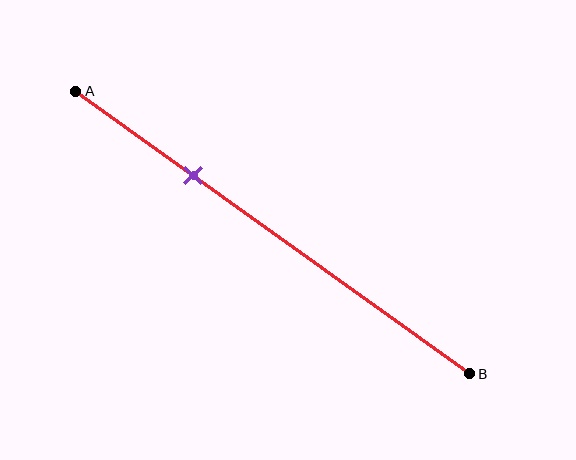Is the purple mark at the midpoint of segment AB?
No, the mark is at about 30% from A, not at the 50% midpoint.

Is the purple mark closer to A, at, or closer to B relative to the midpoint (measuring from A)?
The purple mark is closer to point A than the midpoint of segment AB.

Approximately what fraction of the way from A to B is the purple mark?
The purple mark is approximately 30% of the way from A to B.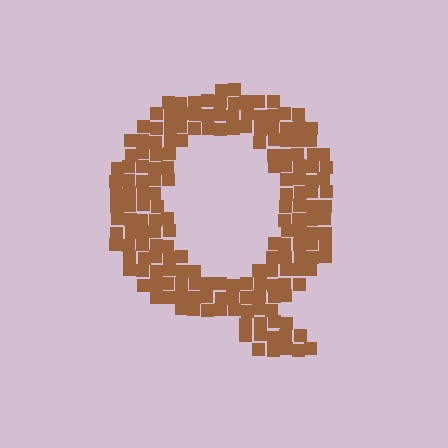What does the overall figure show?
The overall figure shows the letter Q.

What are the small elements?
The small elements are squares.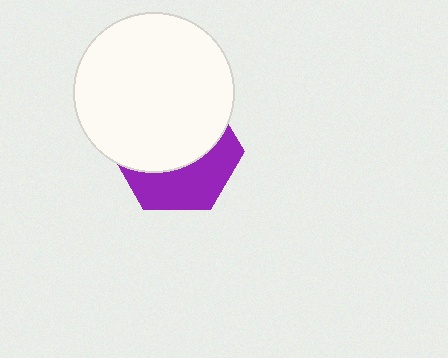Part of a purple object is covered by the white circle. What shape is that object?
It is a hexagon.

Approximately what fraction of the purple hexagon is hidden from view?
Roughly 59% of the purple hexagon is hidden behind the white circle.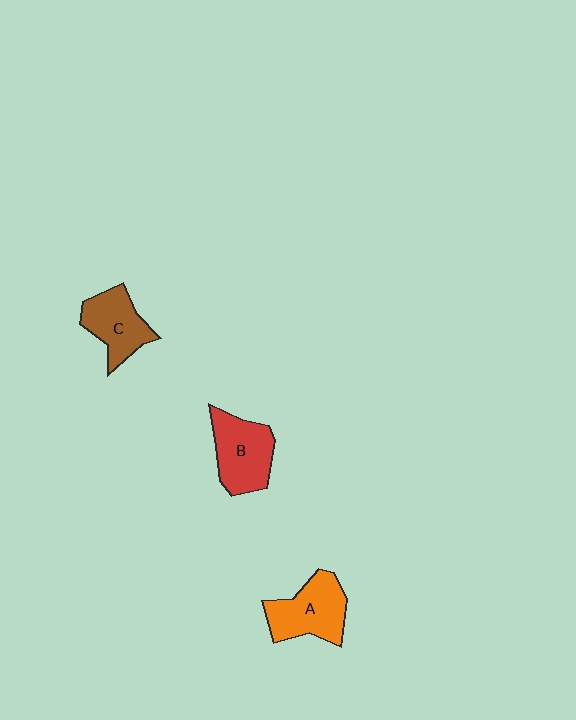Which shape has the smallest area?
Shape C (brown).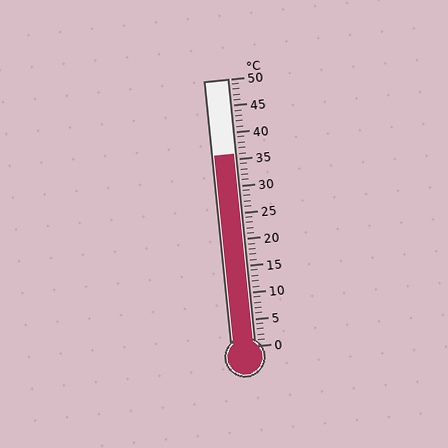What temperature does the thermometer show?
The thermometer shows approximately 36°C.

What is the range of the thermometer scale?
The thermometer scale ranges from 0°C to 50°C.